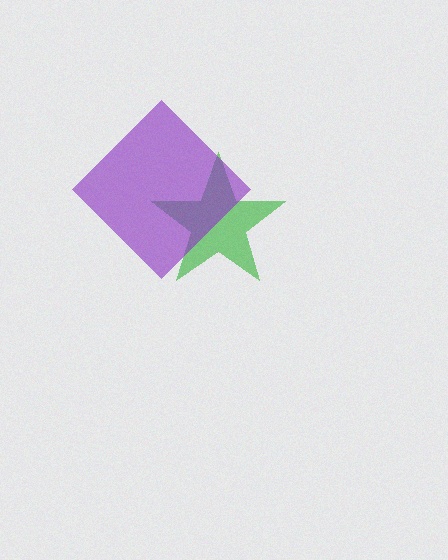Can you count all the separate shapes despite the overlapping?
Yes, there are 2 separate shapes.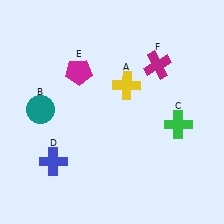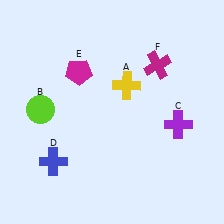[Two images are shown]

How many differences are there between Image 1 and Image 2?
There are 2 differences between the two images.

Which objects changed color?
B changed from teal to lime. C changed from green to purple.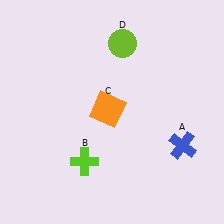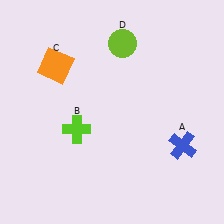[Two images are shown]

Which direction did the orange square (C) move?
The orange square (C) moved left.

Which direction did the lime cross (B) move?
The lime cross (B) moved up.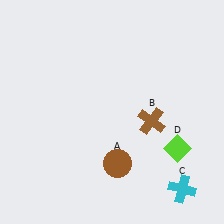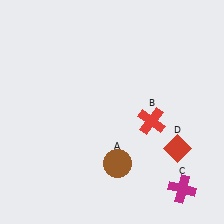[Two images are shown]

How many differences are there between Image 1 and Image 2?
There are 3 differences between the two images.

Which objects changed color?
B changed from brown to red. C changed from cyan to magenta. D changed from lime to red.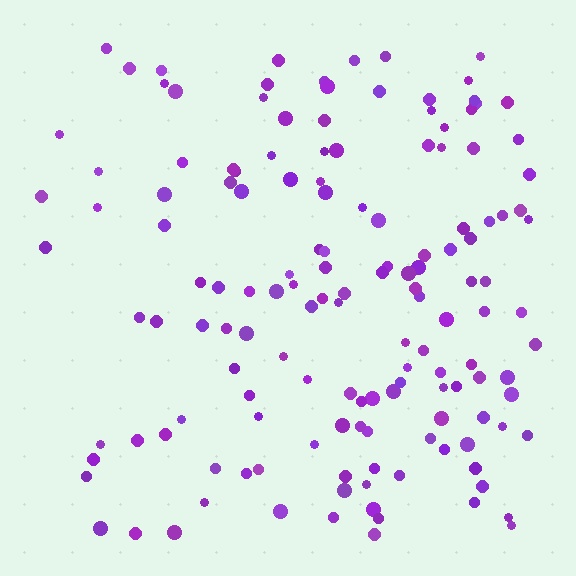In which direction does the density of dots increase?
From left to right, with the right side densest.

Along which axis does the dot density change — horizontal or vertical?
Horizontal.